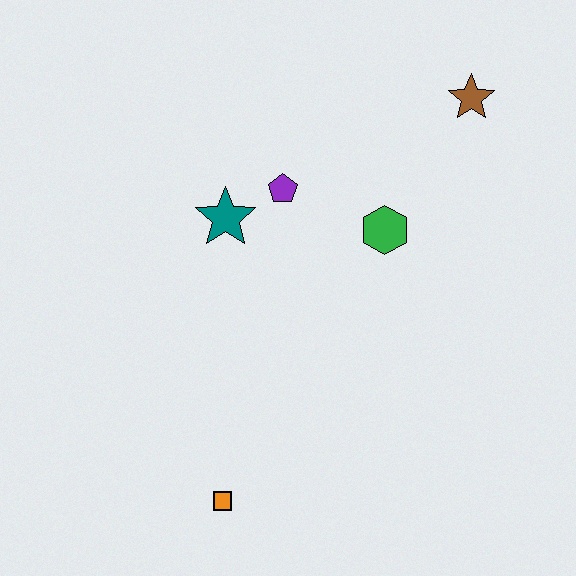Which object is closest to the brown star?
The green hexagon is closest to the brown star.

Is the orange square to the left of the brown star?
Yes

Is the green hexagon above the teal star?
No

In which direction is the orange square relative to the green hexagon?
The orange square is below the green hexagon.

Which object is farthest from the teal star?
The orange square is farthest from the teal star.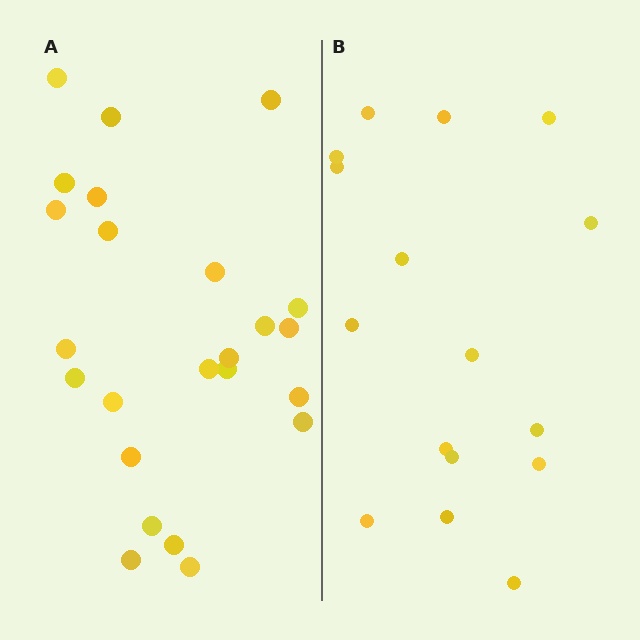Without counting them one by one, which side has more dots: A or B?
Region A (the left region) has more dots.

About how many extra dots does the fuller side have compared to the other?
Region A has roughly 8 or so more dots than region B.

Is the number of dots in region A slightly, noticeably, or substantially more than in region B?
Region A has substantially more. The ratio is roughly 1.5 to 1.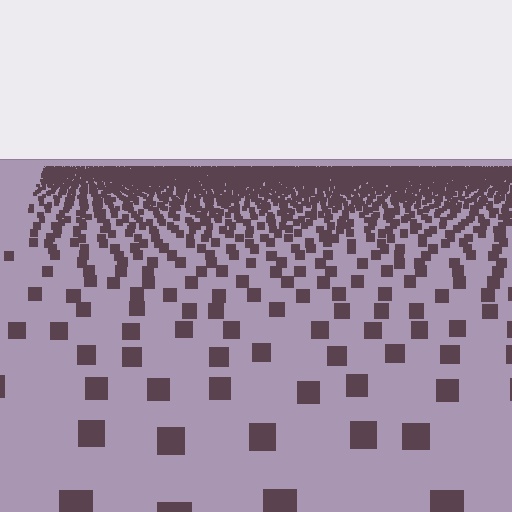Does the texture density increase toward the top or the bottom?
Density increases toward the top.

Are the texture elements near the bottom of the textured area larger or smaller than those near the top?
Larger. Near the bottom, elements are closer to the viewer and appear at a bigger on-screen size.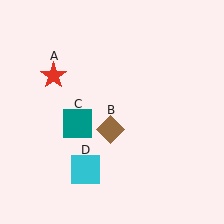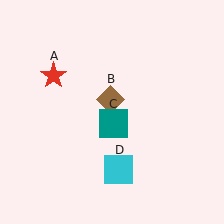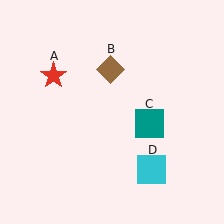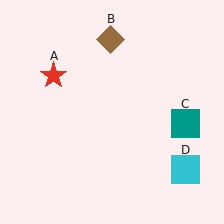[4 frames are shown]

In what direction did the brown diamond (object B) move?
The brown diamond (object B) moved up.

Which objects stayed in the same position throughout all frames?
Red star (object A) remained stationary.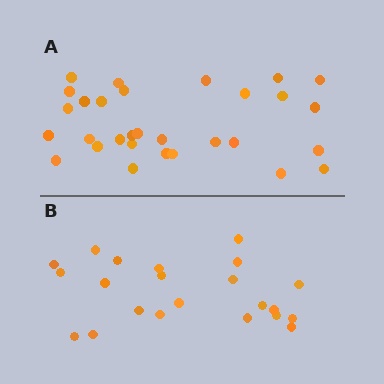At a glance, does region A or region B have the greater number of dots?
Region A (the top region) has more dots.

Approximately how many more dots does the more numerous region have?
Region A has roughly 8 or so more dots than region B.